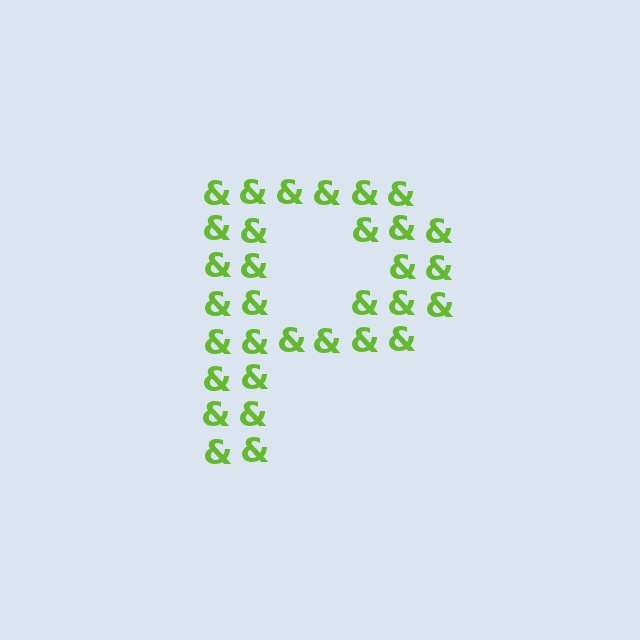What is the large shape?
The large shape is the letter P.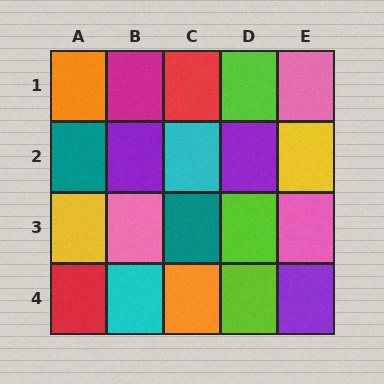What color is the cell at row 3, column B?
Pink.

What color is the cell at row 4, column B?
Cyan.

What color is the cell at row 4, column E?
Purple.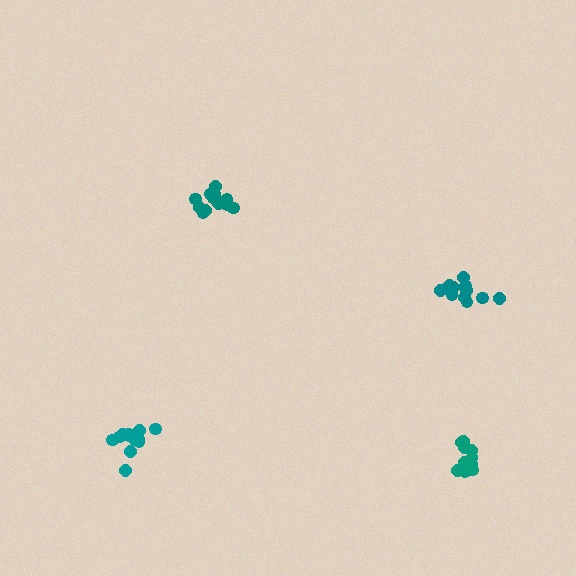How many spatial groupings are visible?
There are 4 spatial groupings.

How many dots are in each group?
Group 1: 13 dots, Group 2: 15 dots, Group 3: 14 dots, Group 4: 12 dots (54 total).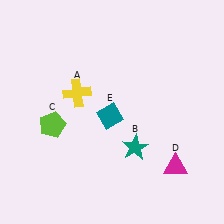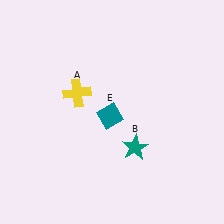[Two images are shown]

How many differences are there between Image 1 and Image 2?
There are 2 differences between the two images.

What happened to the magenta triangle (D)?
The magenta triangle (D) was removed in Image 2. It was in the bottom-right area of Image 1.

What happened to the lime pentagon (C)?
The lime pentagon (C) was removed in Image 2. It was in the bottom-left area of Image 1.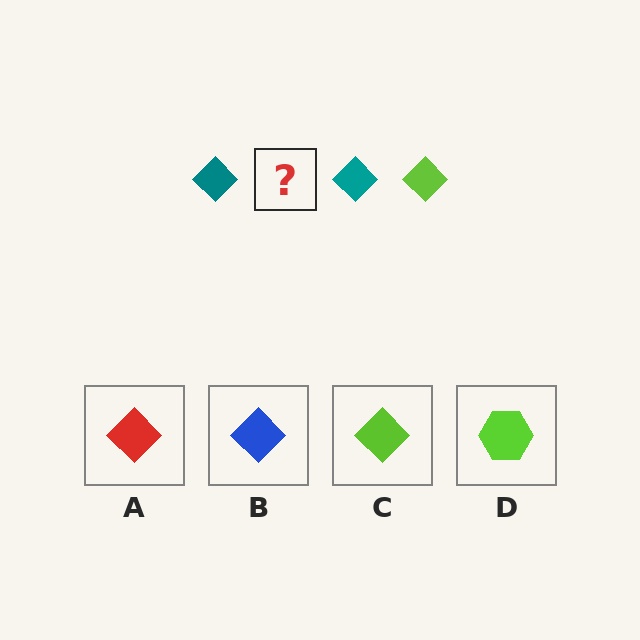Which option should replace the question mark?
Option C.